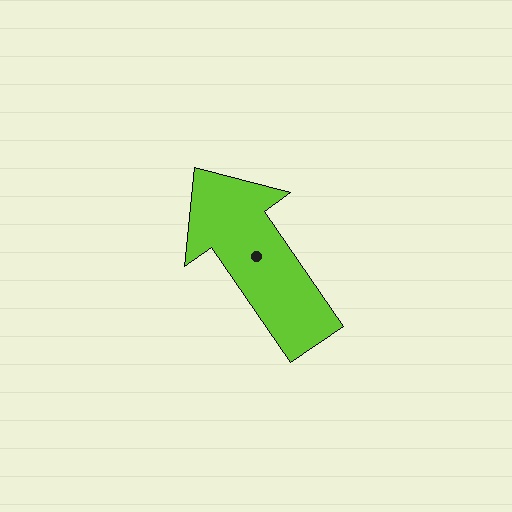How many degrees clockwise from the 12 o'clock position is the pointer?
Approximately 325 degrees.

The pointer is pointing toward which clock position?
Roughly 11 o'clock.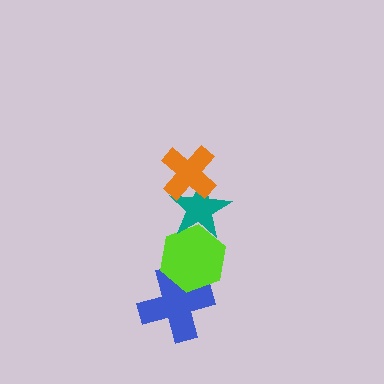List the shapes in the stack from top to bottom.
From top to bottom: the orange cross, the teal star, the lime hexagon, the blue cross.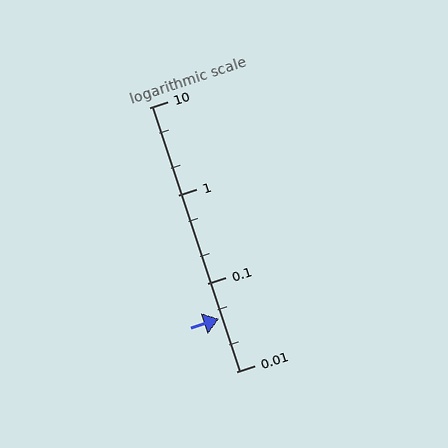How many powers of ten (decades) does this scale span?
The scale spans 3 decades, from 0.01 to 10.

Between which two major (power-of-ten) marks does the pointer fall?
The pointer is between 0.01 and 0.1.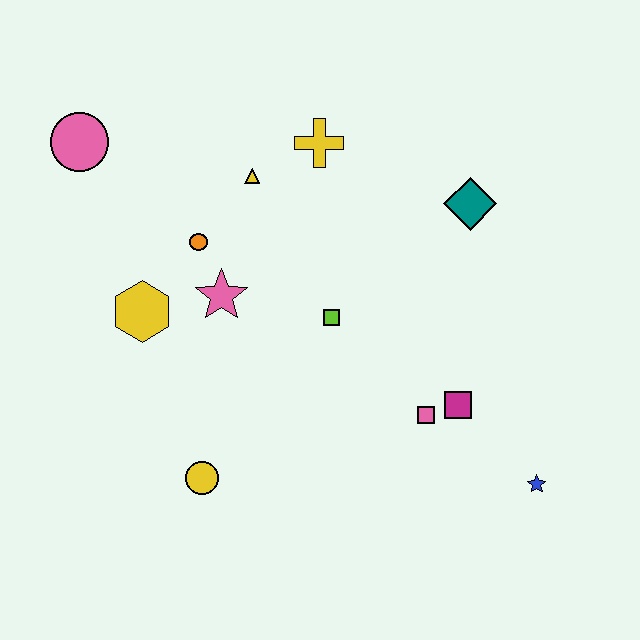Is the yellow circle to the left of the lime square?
Yes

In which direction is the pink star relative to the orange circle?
The pink star is below the orange circle.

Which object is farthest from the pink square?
The pink circle is farthest from the pink square.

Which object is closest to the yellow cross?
The yellow triangle is closest to the yellow cross.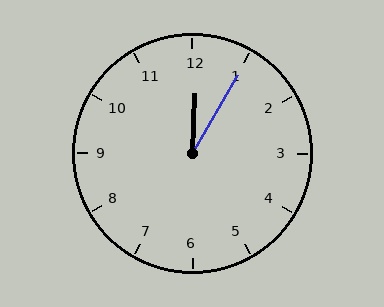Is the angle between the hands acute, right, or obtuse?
It is acute.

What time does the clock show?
12:05.